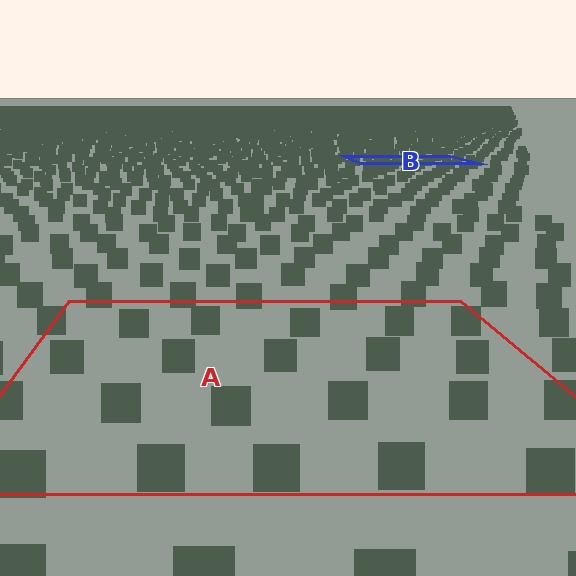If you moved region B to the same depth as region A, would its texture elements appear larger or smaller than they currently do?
They would appear larger. At a closer depth, the same texture elements are projected at a bigger on-screen size.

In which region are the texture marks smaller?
The texture marks are smaller in region B, because it is farther away.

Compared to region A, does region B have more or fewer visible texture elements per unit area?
Region B has more texture elements per unit area — they are packed more densely because it is farther away.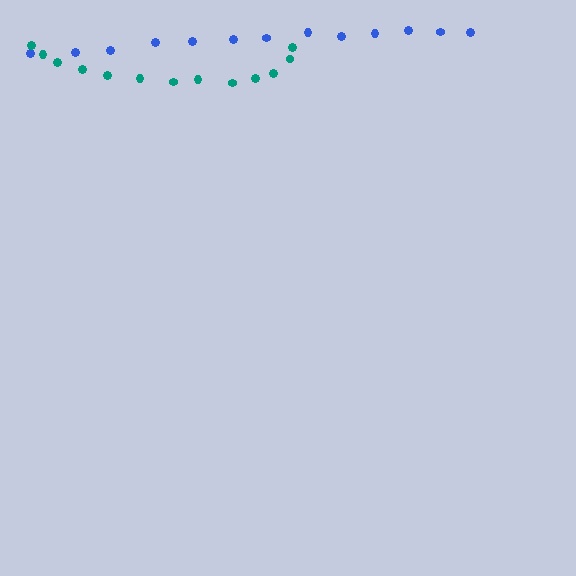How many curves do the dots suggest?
There are 2 distinct paths.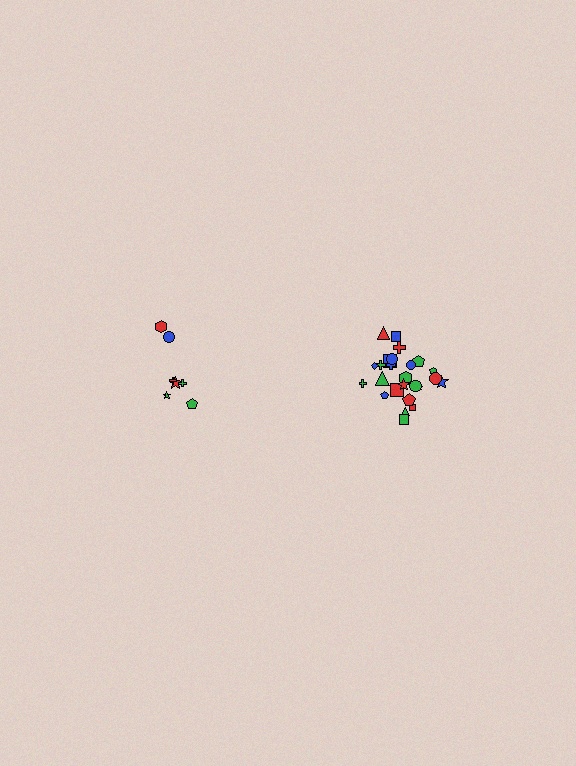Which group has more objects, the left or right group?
The right group.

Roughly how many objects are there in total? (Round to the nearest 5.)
Roughly 30 objects in total.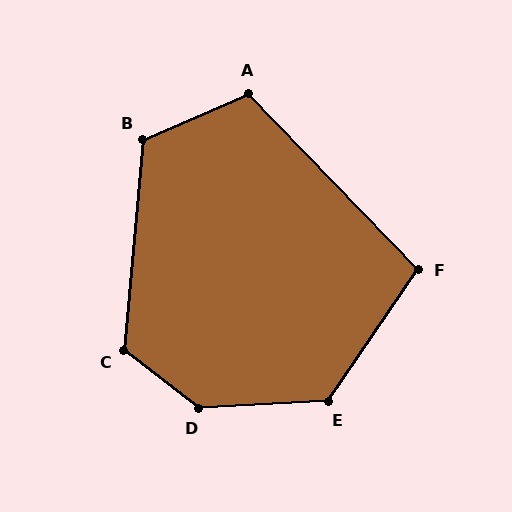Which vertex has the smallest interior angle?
F, at approximately 102 degrees.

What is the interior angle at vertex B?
Approximately 119 degrees (obtuse).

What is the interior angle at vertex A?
Approximately 110 degrees (obtuse).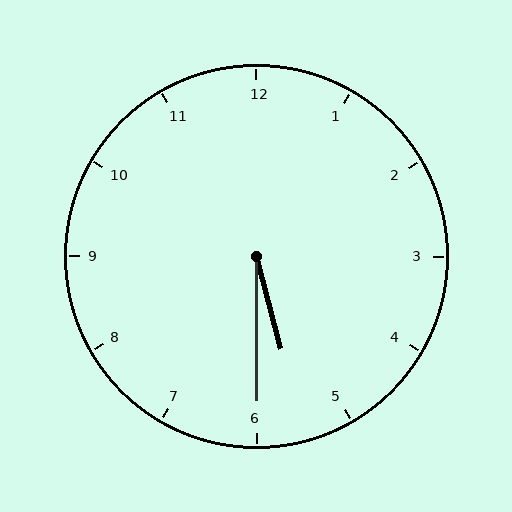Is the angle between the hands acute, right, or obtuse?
It is acute.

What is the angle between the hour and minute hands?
Approximately 15 degrees.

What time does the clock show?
5:30.